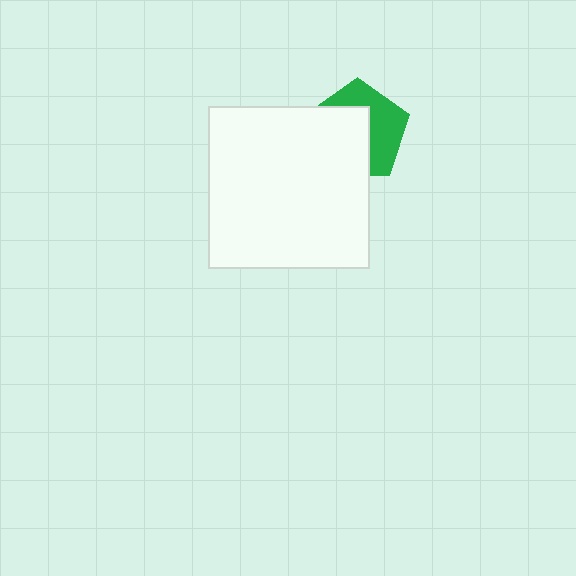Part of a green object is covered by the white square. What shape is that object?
It is a pentagon.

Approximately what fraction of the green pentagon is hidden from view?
Roughly 54% of the green pentagon is hidden behind the white square.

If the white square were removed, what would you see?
You would see the complete green pentagon.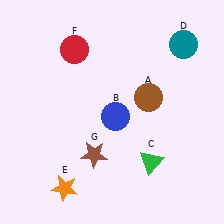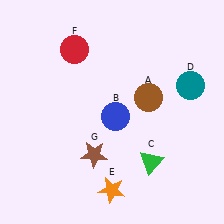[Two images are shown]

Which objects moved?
The objects that moved are: the teal circle (D), the orange star (E).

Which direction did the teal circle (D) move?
The teal circle (D) moved down.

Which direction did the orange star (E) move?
The orange star (E) moved right.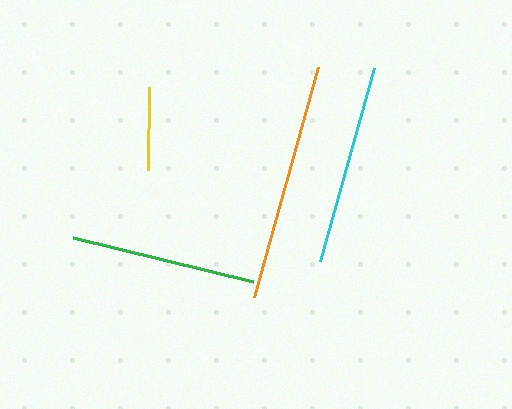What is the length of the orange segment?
The orange segment is approximately 239 pixels long.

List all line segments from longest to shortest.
From longest to shortest: orange, cyan, green, yellow.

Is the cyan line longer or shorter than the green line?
The cyan line is longer than the green line.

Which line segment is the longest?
The orange line is the longest at approximately 239 pixels.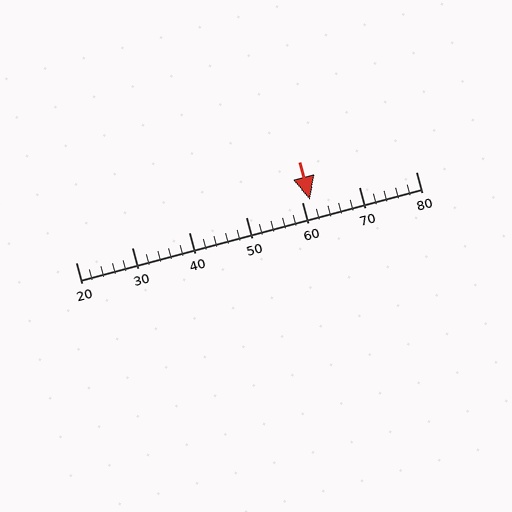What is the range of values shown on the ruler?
The ruler shows values from 20 to 80.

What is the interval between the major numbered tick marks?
The major tick marks are spaced 10 units apart.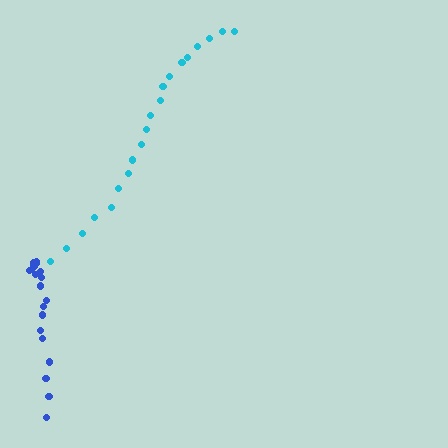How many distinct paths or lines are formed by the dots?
There are 2 distinct paths.